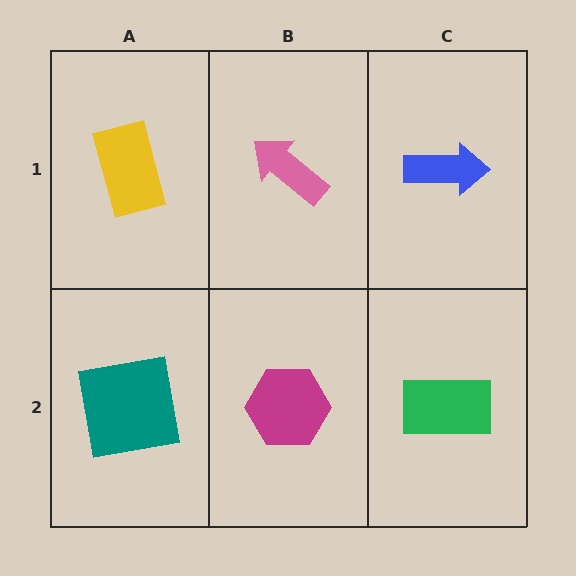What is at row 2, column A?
A teal square.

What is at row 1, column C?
A blue arrow.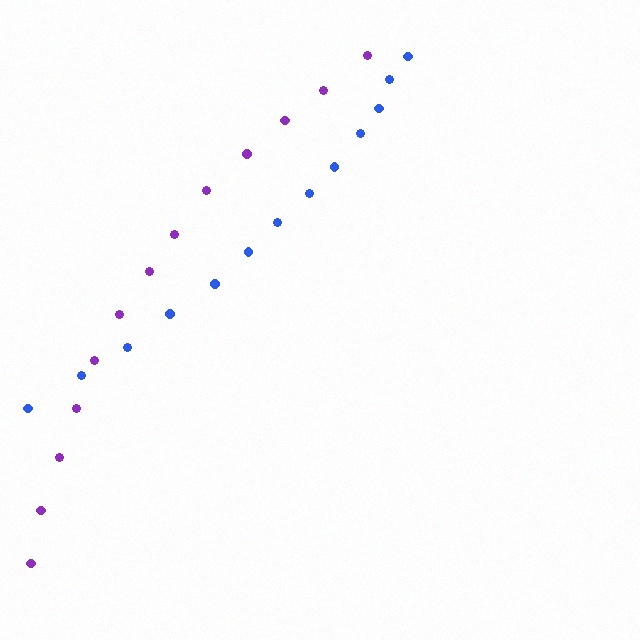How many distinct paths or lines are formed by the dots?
There are 2 distinct paths.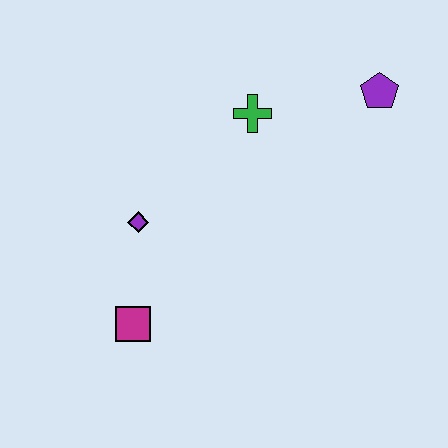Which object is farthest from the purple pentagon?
The magenta square is farthest from the purple pentagon.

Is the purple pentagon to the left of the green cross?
No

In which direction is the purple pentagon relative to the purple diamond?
The purple pentagon is to the right of the purple diamond.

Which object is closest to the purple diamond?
The magenta square is closest to the purple diamond.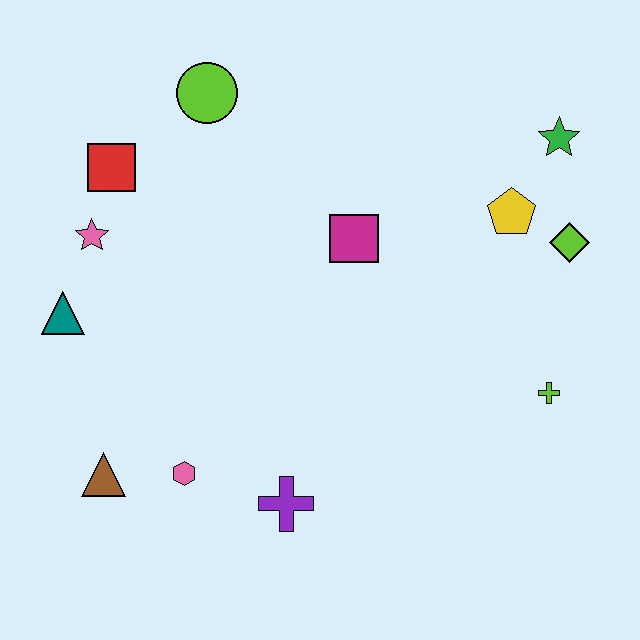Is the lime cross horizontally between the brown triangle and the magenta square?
No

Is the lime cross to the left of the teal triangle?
No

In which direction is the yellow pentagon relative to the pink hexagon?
The yellow pentagon is to the right of the pink hexagon.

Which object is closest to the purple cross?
The pink hexagon is closest to the purple cross.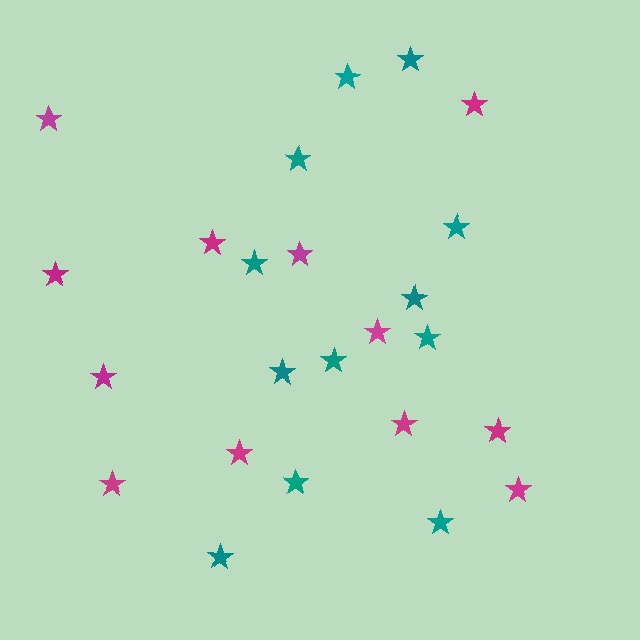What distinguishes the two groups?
There are 2 groups: one group of teal stars (12) and one group of magenta stars (12).